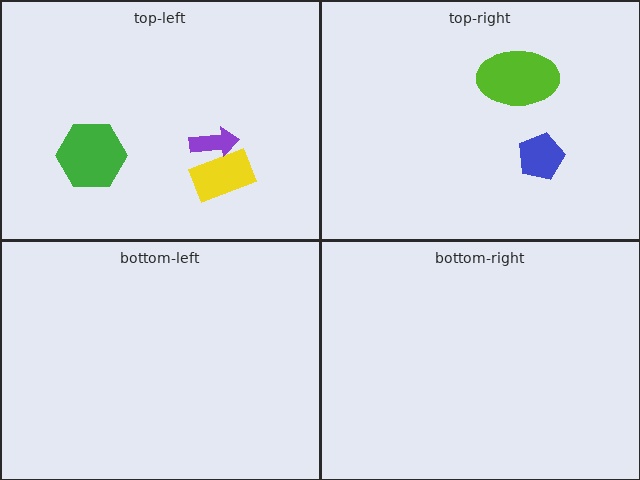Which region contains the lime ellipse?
The top-right region.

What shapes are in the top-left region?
The green hexagon, the yellow rectangle, the purple arrow.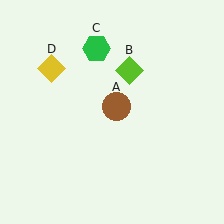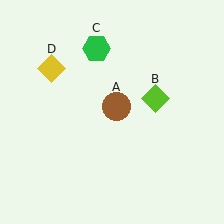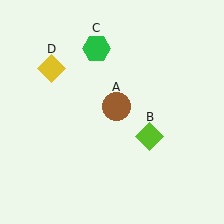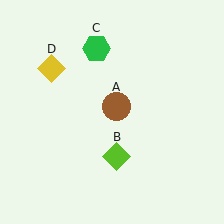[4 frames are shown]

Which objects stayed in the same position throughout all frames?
Brown circle (object A) and green hexagon (object C) and yellow diamond (object D) remained stationary.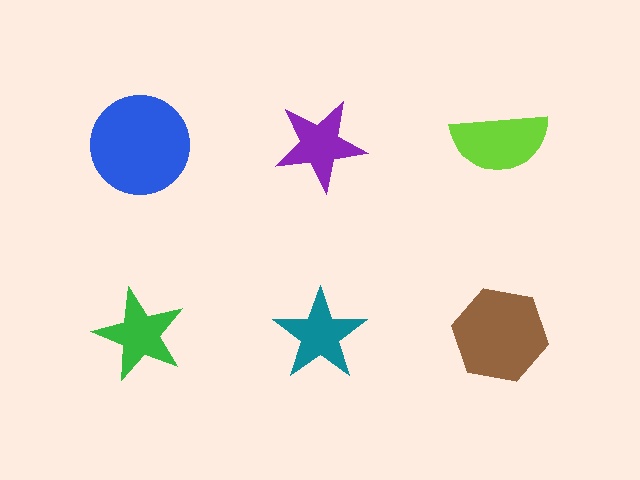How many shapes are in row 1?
3 shapes.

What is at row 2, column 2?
A teal star.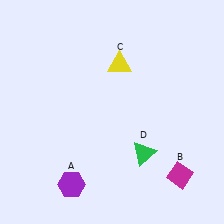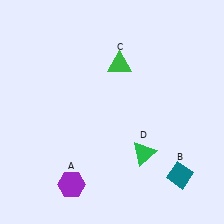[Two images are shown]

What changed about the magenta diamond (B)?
In Image 1, B is magenta. In Image 2, it changed to teal.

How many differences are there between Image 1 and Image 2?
There are 2 differences between the two images.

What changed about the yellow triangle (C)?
In Image 1, C is yellow. In Image 2, it changed to green.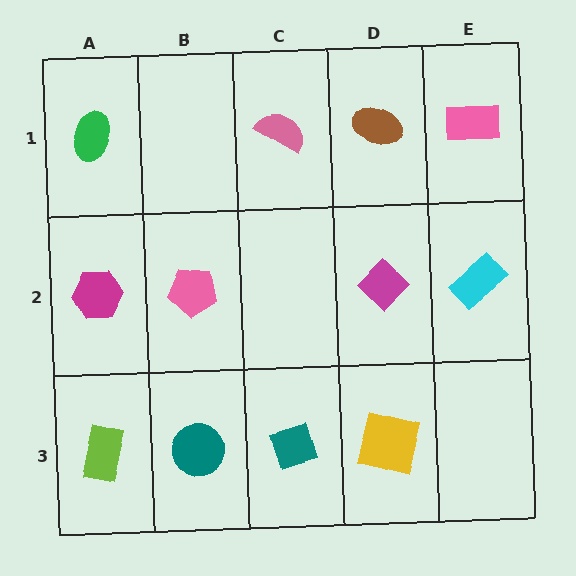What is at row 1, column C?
A pink semicircle.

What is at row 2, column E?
A cyan rectangle.